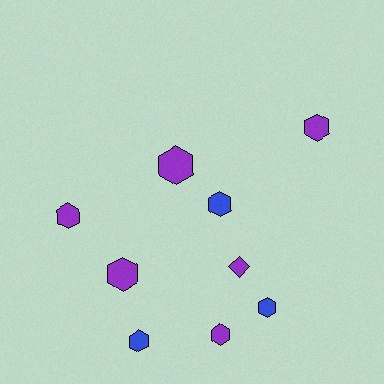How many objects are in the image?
There are 9 objects.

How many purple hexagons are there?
There are 5 purple hexagons.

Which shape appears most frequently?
Hexagon, with 8 objects.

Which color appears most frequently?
Purple, with 6 objects.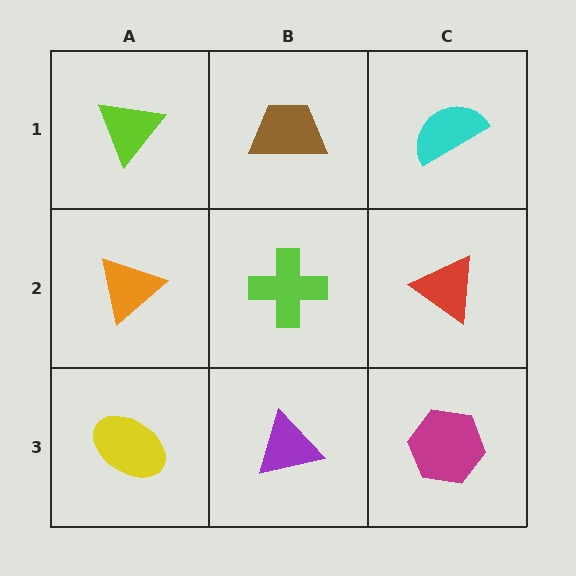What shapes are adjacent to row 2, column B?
A brown trapezoid (row 1, column B), a purple triangle (row 3, column B), an orange triangle (row 2, column A), a red triangle (row 2, column C).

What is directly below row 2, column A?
A yellow ellipse.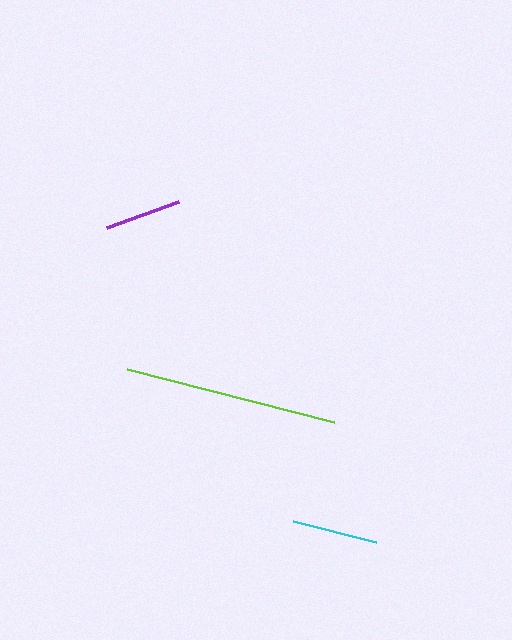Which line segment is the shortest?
The purple line is the shortest at approximately 77 pixels.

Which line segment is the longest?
The lime line is the longest at approximately 214 pixels.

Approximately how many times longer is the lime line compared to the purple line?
The lime line is approximately 2.8 times the length of the purple line.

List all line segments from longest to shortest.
From longest to shortest: lime, cyan, purple.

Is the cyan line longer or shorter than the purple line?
The cyan line is longer than the purple line.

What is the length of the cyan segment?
The cyan segment is approximately 86 pixels long.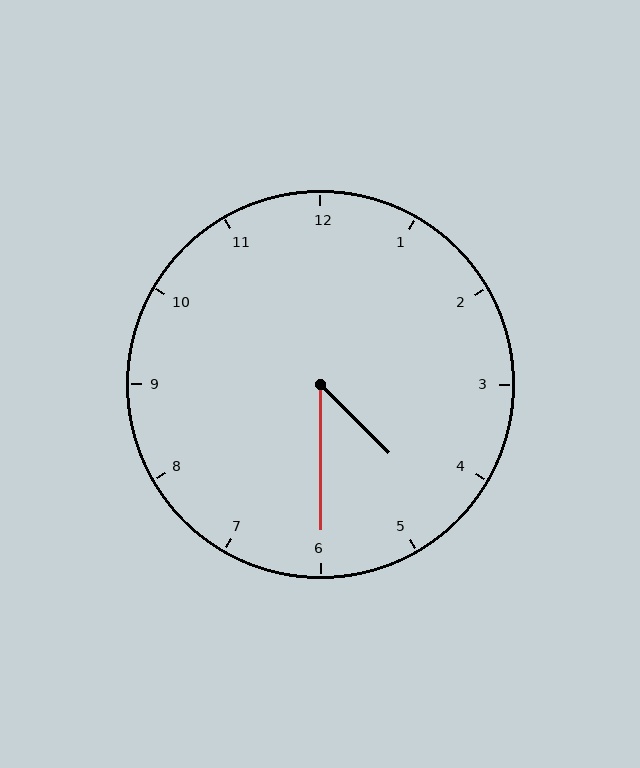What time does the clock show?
4:30.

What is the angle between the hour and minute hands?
Approximately 45 degrees.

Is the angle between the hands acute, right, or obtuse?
It is acute.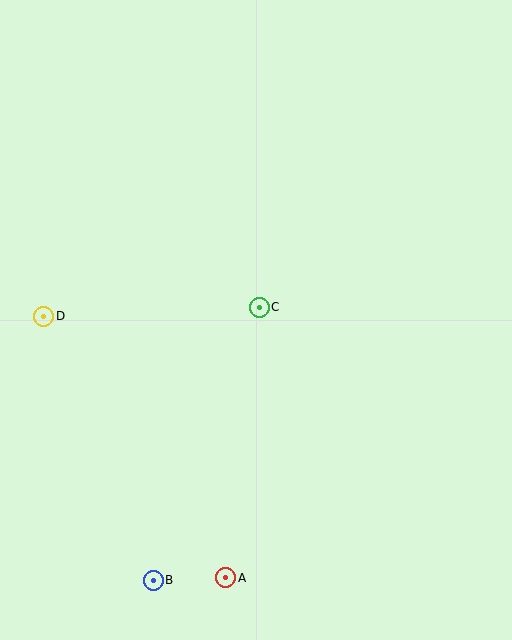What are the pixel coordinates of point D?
Point D is at (44, 316).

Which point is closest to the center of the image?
Point C at (259, 307) is closest to the center.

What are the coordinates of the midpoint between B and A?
The midpoint between B and A is at (190, 579).